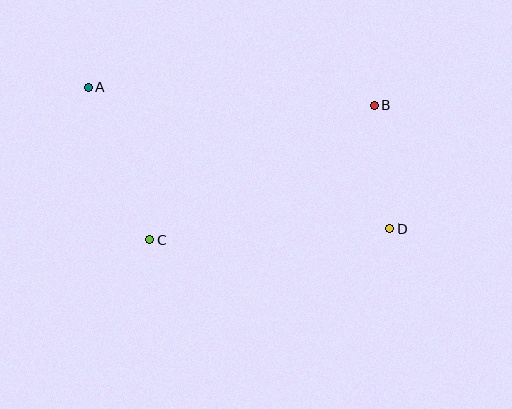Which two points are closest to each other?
Points B and D are closest to each other.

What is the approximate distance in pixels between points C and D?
The distance between C and D is approximately 240 pixels.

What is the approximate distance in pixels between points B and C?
The distance between B and C is approximately 261 pixels.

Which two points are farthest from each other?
Points A and D are farthest from each other.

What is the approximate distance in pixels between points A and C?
The distance between A and C is approximately 165 pixels.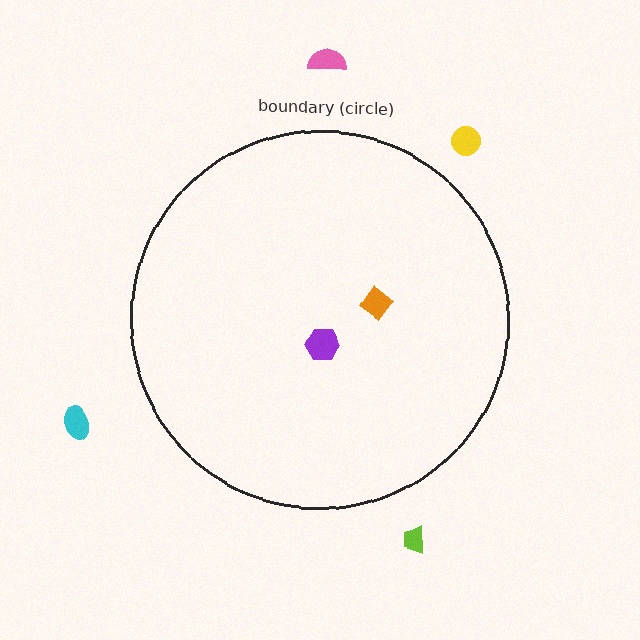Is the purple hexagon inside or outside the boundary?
Inside.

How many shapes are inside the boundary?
2 inside, 4 outside.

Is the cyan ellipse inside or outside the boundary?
Outside.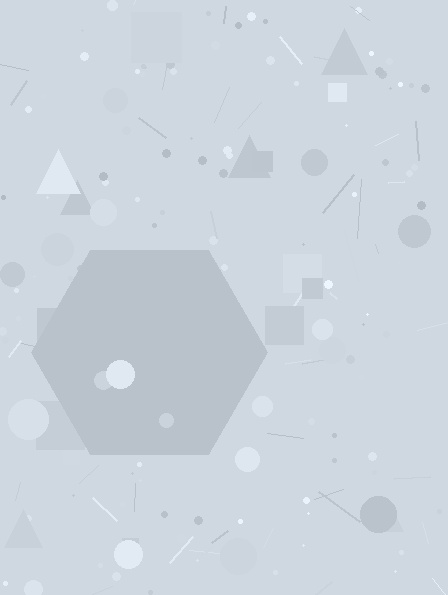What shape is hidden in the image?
A hexagon is hidden in the image.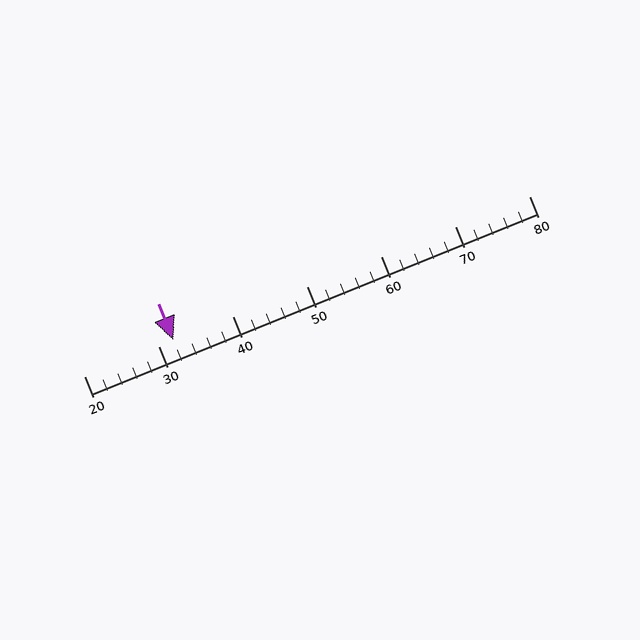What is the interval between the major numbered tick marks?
The major tick marks are spaced 10 units apart.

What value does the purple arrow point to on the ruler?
The purple arrow points to approximately 32.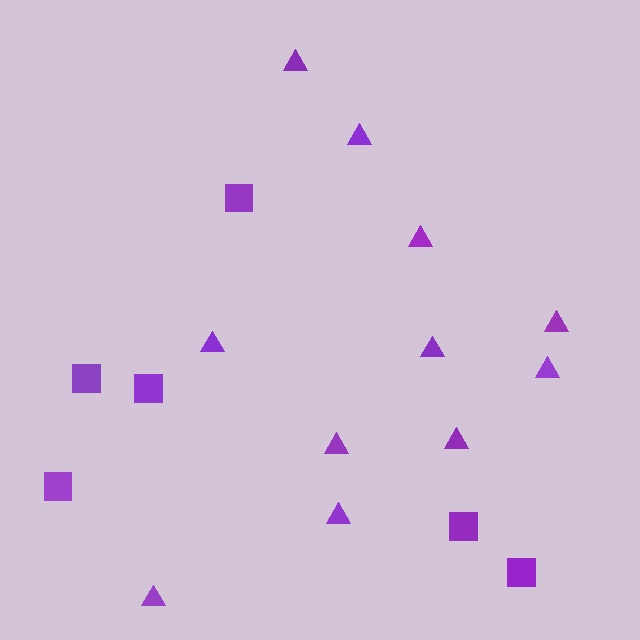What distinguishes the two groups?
There are 2 groups: one group of squares (6) and one group of triangles (11).